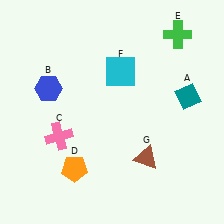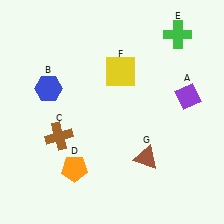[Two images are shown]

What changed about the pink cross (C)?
In Image 1, C is pink. In Image 2, it changed to brown.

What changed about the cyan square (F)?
In Image 1, F is cyan. In Image 2, it changed to yellow.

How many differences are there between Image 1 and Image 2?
There are 3 differences between the two images.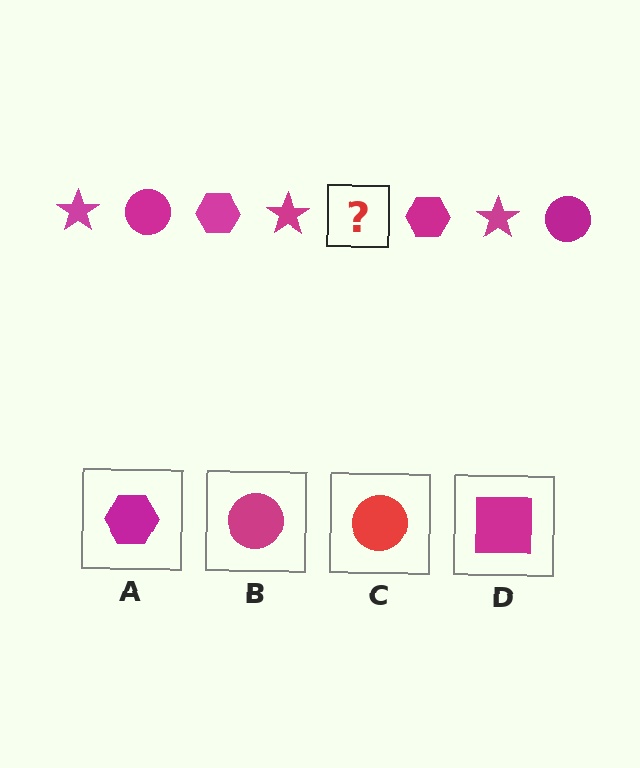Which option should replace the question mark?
Option B.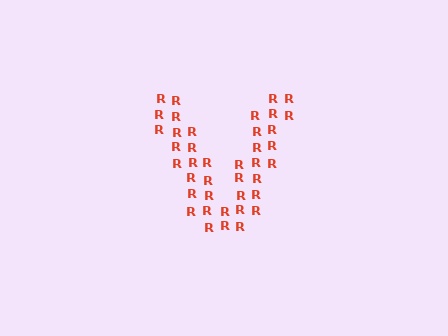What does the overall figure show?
The overall figure shows the letter V.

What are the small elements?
The small elements are letter R's.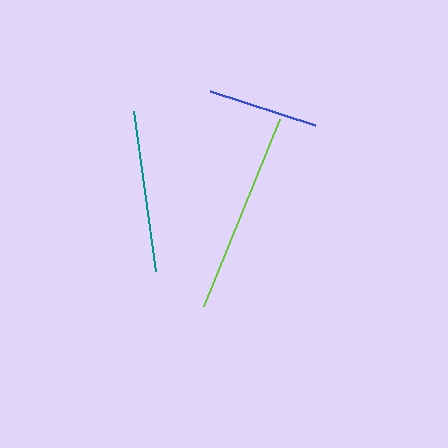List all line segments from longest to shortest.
From longest to shortest: lime, teal, blue.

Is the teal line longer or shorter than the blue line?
The teal line is longer than the blue line.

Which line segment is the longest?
The lime line is the longest at approximately 202 pixels.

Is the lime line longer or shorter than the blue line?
The lime line is longer than the blue line.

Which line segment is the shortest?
The blue line is the shortest at approximately 110 pixels.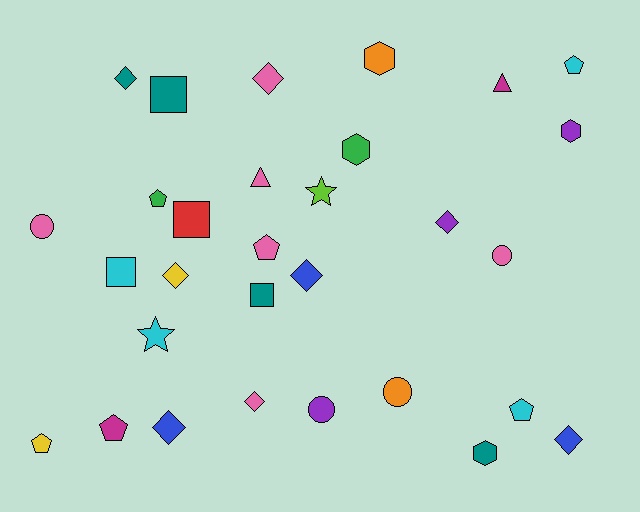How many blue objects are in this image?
There are 3 blue objects.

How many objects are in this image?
There are 30 objects.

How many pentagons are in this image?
There are 6 pentagons.